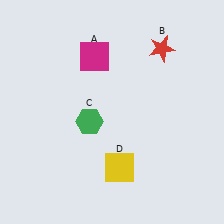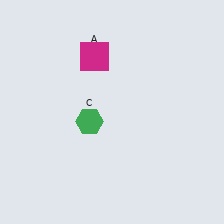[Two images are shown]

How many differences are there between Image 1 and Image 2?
There are 2 differences between the two images.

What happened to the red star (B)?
The red star (B) was removed in Image 2. It was in the top-right area of Image 1.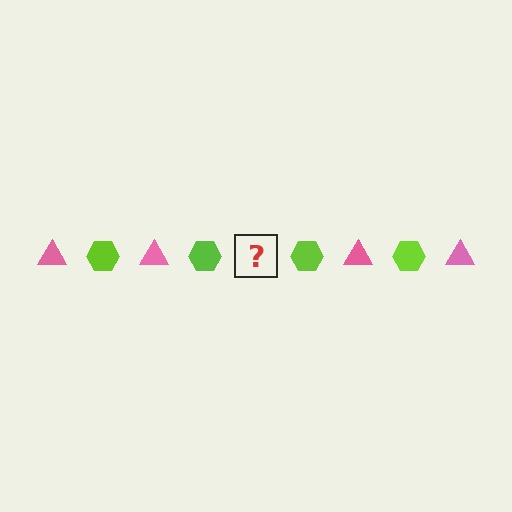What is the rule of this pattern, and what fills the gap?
The rule is that the pattern alternates between pink triangle and lime hexagon. The gap should be filled with a pink triangle.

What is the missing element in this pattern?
The missing element is a pink triangle.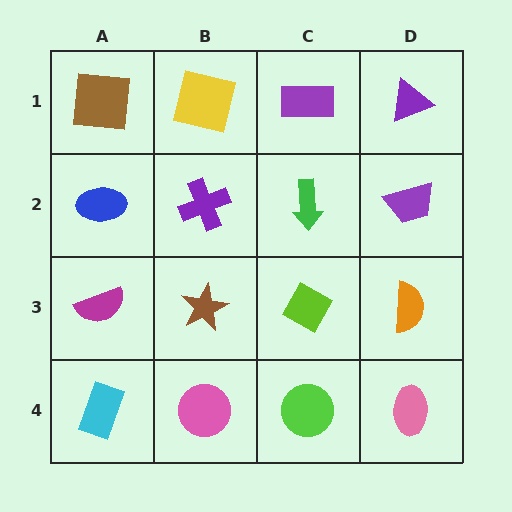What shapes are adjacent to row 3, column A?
A blue ellipse (row 2, column A), a cyan rectangle (row 4, column A), a brown star (row 3, column B).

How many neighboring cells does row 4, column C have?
3.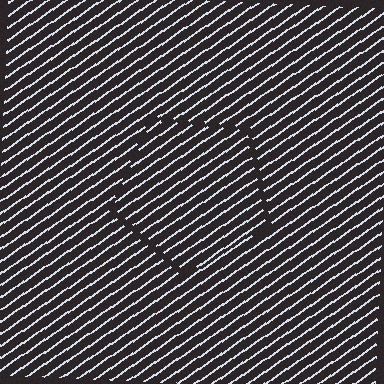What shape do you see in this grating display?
An illusory pentagon. The interior of the shape contains the same grating, shifted by half a period — the contour is defined by the phase discontinuity where line-ends from the inner and outer gratings abut.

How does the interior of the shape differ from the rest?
The interior of the shape contains the same grating, shifted by half a period — the contour is defined by the phase discontinuity where line-ends from the inner and outer gratings abut.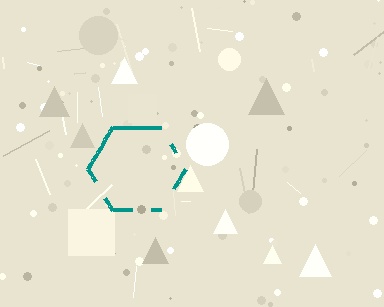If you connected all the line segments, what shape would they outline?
They would outline a hexagon.